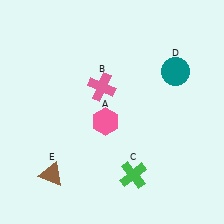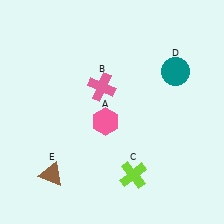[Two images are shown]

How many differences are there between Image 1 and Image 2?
There is 1 difference between the two images.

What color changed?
The cross (C) changed from green in Image 1 to lime in Image 2.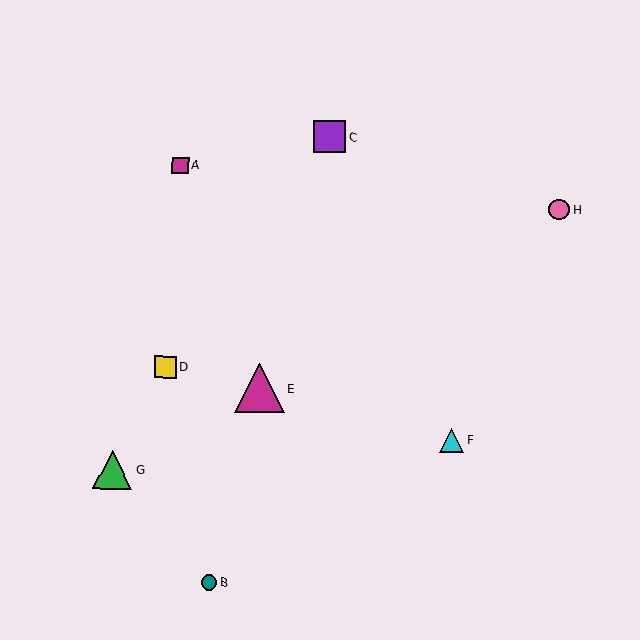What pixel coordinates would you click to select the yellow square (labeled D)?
Click at (166, 367) to select the yellow square D.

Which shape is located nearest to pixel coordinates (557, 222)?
The pink circle (labeled H) at (559, 209) is nearest to that location.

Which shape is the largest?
The magenta triangle (labeled E) is the largest.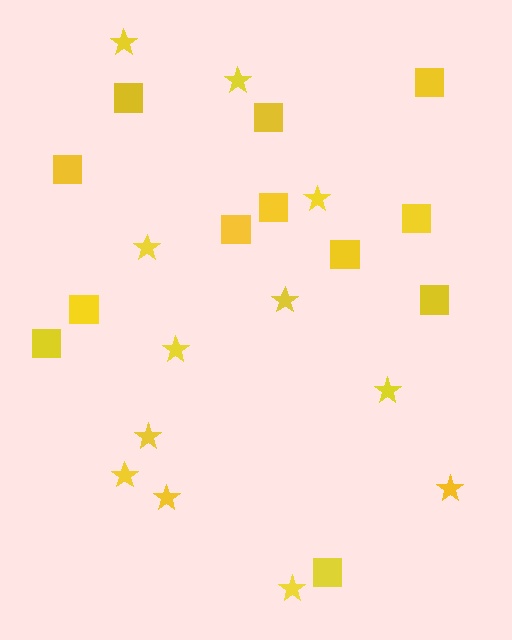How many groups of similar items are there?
There are 2 groups: one group of stars (12) and one group of squares (12).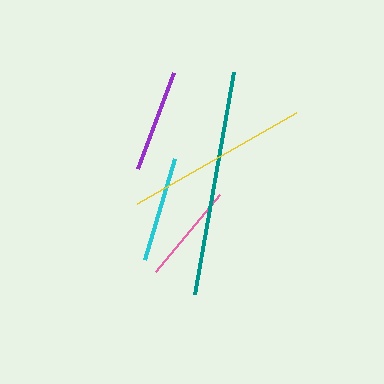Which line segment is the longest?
The teal line is the longest at approximately 225 pixels.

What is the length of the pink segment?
The pink segment is approximately 100 pixels long.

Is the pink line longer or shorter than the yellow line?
The yellow line is longer than the pink line.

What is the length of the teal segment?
The teal segment is approximately 225 pixels long.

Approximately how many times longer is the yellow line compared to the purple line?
The yellow line is approximately 1.8 times the length of the purple line.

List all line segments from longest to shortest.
From longest to shortest: teal, yellow, cyan, purple, pink.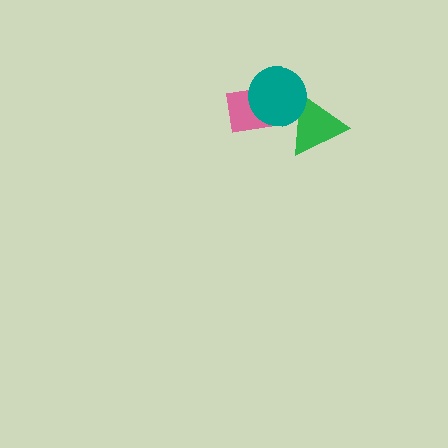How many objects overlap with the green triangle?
1 object overlaps with the green triangle.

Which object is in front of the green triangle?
The teal circle is in front of the green triangle.